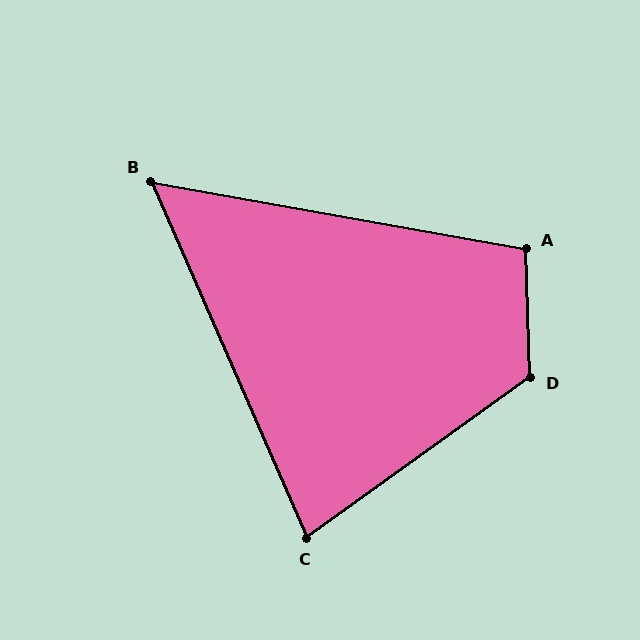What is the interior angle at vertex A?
Approximately 102 degrees (obtuse).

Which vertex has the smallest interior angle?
B, at approximately 56 degrees.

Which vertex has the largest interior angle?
D, at approximately 124 degrees.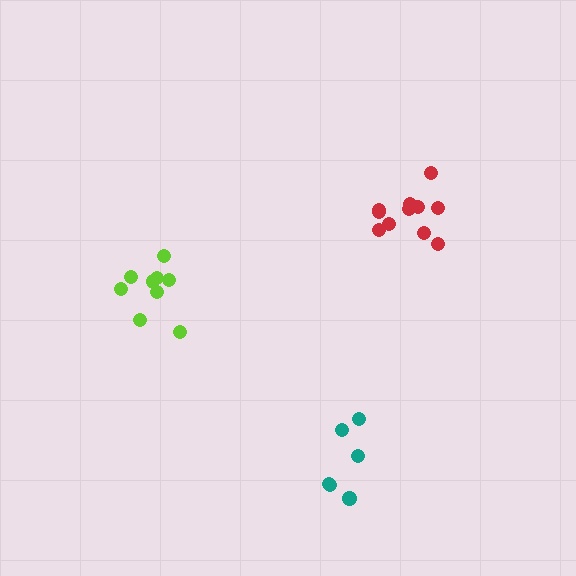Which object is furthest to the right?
The red cluster is rightmost.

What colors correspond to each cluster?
The clusters are colored: teal, lime, red.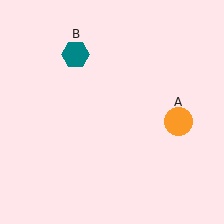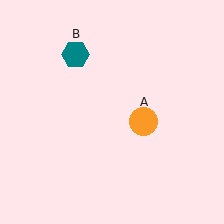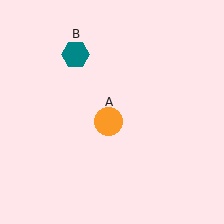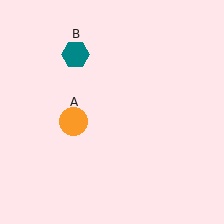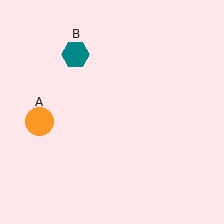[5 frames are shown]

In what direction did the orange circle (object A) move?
The orange circle (object A) moved left.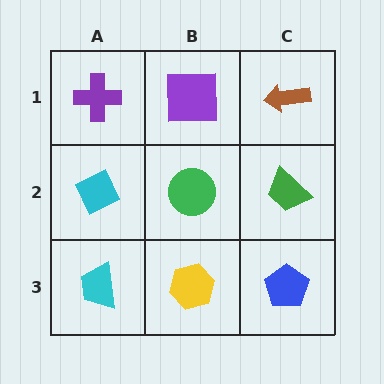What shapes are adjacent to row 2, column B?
A purple square (row 1, column B), a yellow hexagon (row 3, column B), a cyan diamond (row 2, column A), a green trapezoid (row 2, column C).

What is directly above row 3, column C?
A green trapezoid.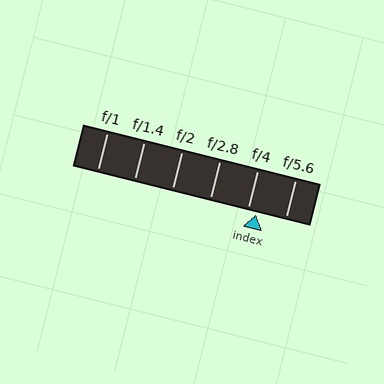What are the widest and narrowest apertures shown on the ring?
The widest aperture shown is f/1 and the narrowest is f/5.6.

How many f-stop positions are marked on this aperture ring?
There are 6 f-stop positions marked.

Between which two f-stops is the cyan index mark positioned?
The index mark is between f/4 and f/5.6.